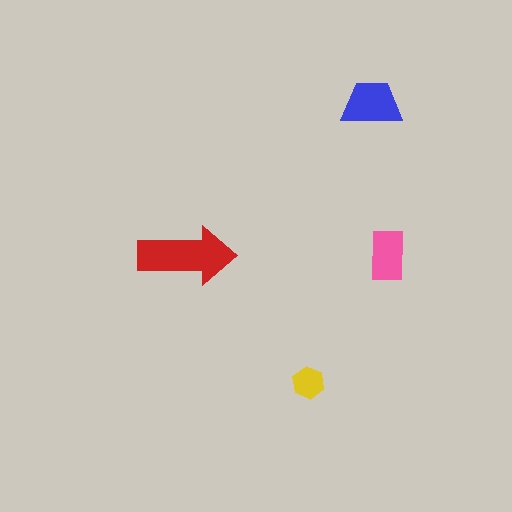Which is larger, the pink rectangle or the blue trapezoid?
The blue trapezoid.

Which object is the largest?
The red arrow.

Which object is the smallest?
The yellow hexagon.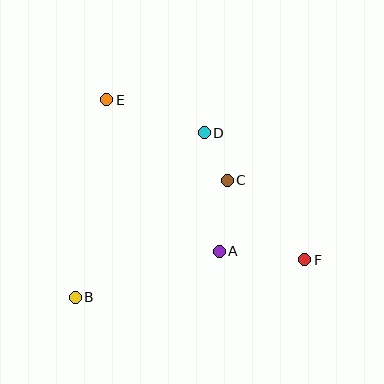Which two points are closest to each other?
Points C and D are closest to each other.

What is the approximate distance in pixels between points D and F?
The distance between D and F is approximately 162 pixels.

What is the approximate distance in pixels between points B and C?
The distance between B and C is approximately 192 pixels.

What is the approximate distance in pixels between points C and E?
The distance between C and E is approximately 145 pixels.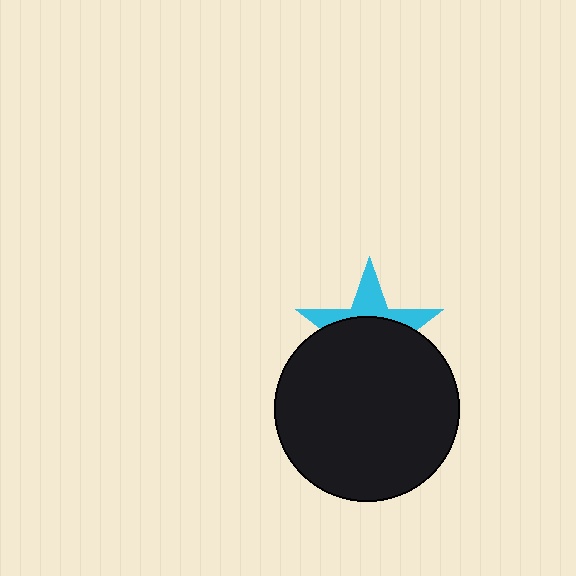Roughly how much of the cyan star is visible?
A small part of it is visible (roughly 36%).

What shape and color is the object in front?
The object in front is a black circle.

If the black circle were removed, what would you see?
You would see the complete cyan star.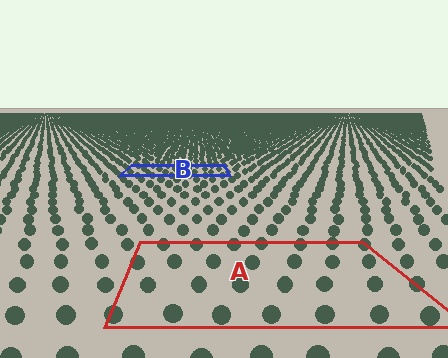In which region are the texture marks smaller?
The texture marks are smaller in region B, because it is farther away.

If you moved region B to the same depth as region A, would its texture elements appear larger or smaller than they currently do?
They would appear larger. At a closer depth, the same texture elements are projected at a bigger on-screen size.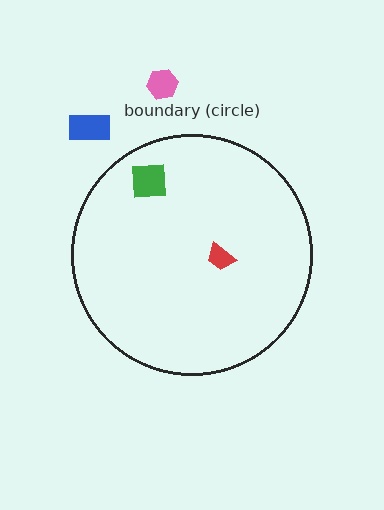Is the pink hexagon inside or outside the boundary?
Outside.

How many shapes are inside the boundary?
2 inside, 2 outside.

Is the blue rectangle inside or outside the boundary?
Outside.